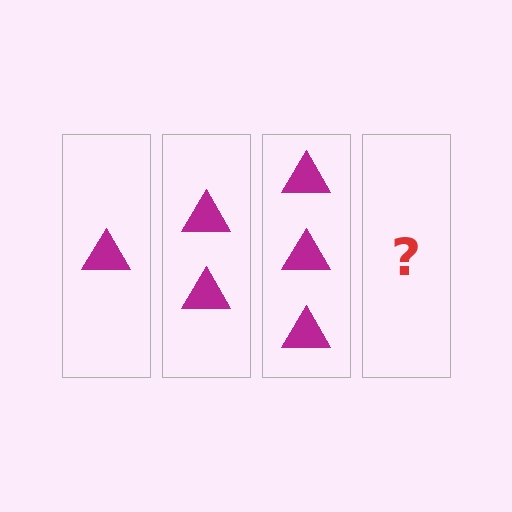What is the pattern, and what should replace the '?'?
The pattern is that each step adds one more triangle. The '?' should be 4 triangles.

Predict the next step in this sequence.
The next step is 4 triangles.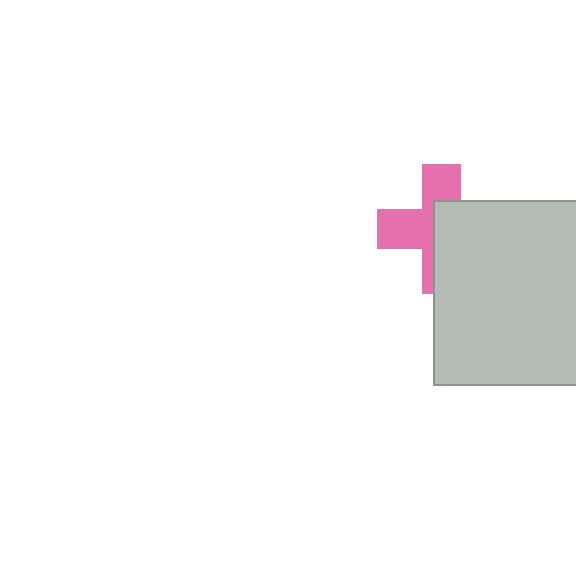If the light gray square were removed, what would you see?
You would see the complete pink cross.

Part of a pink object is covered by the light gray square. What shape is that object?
It is a cross.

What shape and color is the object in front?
The object in front is a light gray square.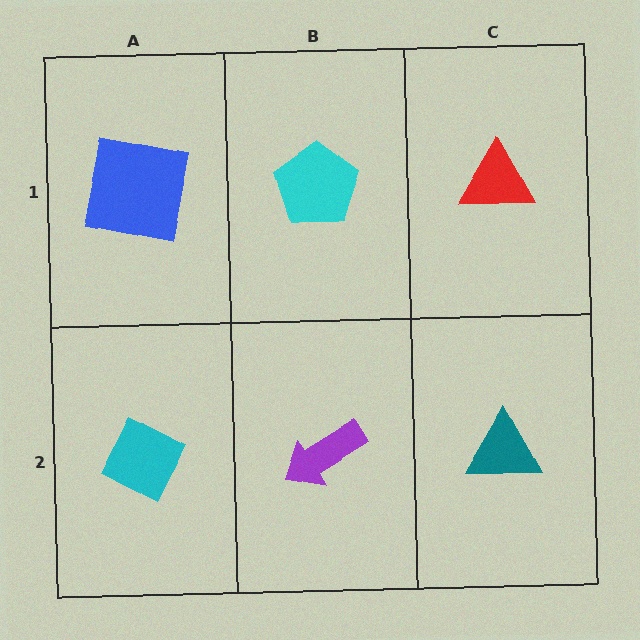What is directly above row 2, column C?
A red triangle.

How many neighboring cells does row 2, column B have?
3.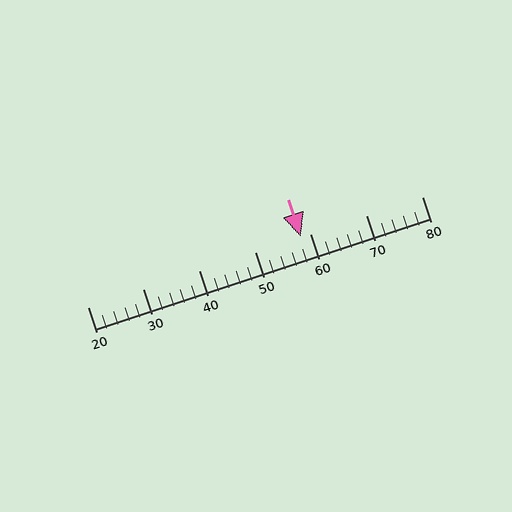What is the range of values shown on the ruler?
The ruler shows values from 20 to 80.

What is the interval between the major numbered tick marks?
The major tick marks are spaced 10 units apart.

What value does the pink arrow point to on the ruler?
The pink arrow points to approximately 58.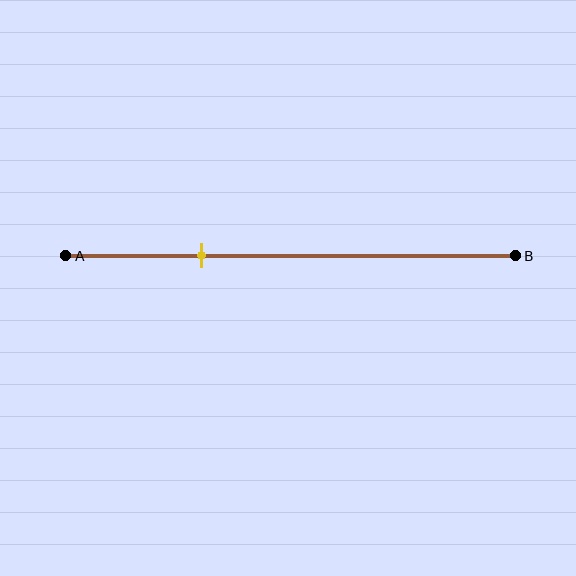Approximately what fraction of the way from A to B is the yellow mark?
The yellow mark is approximately 30% of the way from A to B.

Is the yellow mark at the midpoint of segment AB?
No, the mark is at about 30% from A, not at the 50% midpoint.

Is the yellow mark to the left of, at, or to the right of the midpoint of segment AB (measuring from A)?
The yellow mark is to the left of the midpoint of segment AB.